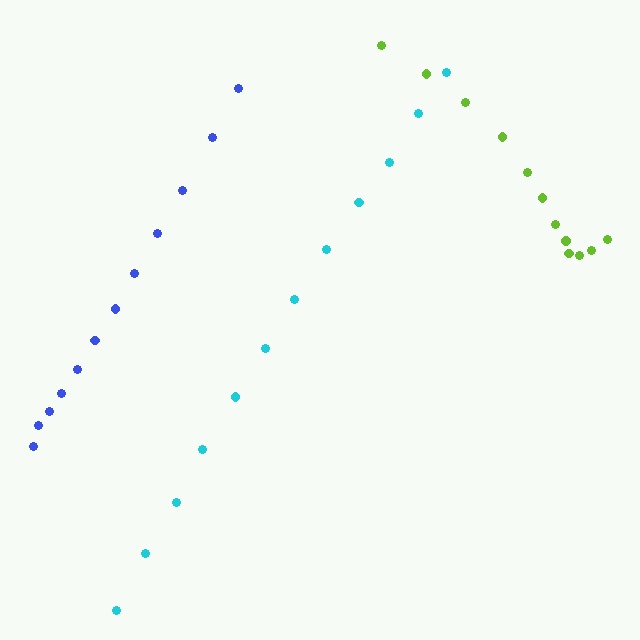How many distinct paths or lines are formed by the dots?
There are 3 distinct paths.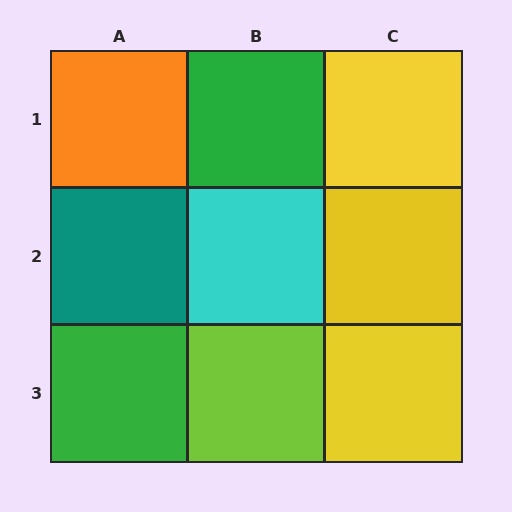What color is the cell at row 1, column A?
Orange.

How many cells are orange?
1 cell is orange.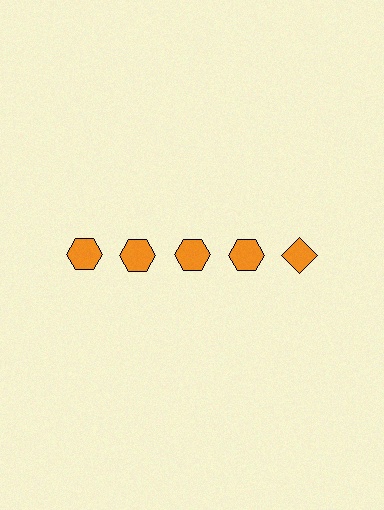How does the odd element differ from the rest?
It has a different shape: diamond instead of hexagon.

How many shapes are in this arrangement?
There are 5 shapes arranged in a grid pattern.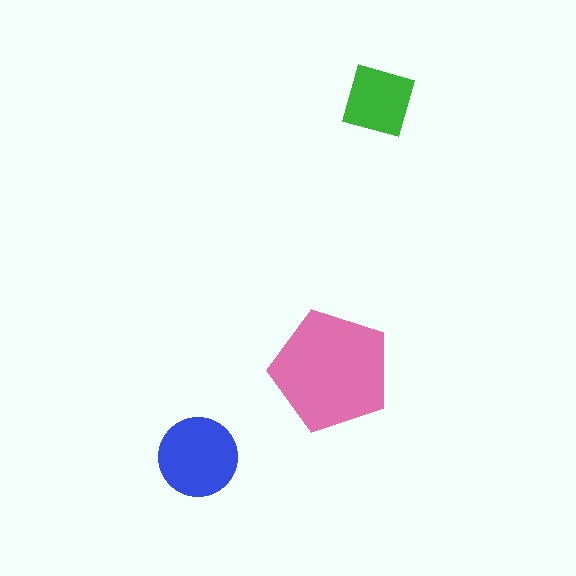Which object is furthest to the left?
The blue circle is leftmost.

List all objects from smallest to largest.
The green square, the blue circle, the pink pentagon.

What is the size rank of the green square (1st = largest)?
3rd.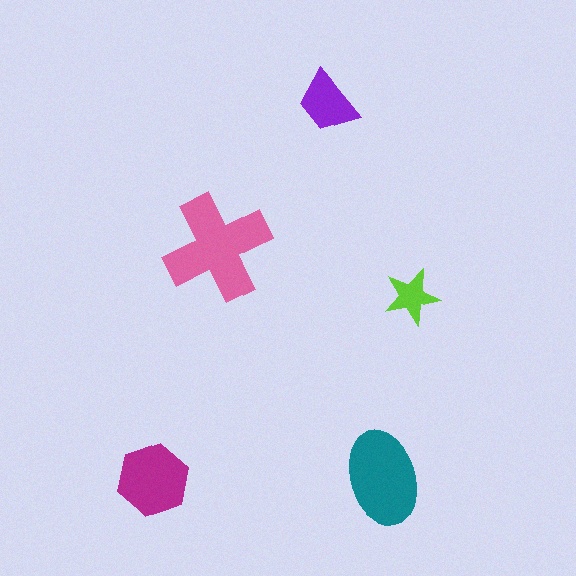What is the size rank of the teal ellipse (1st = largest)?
2nd.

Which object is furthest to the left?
The magenta hexagon is leftmost.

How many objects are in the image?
There are 5 objects in the image.